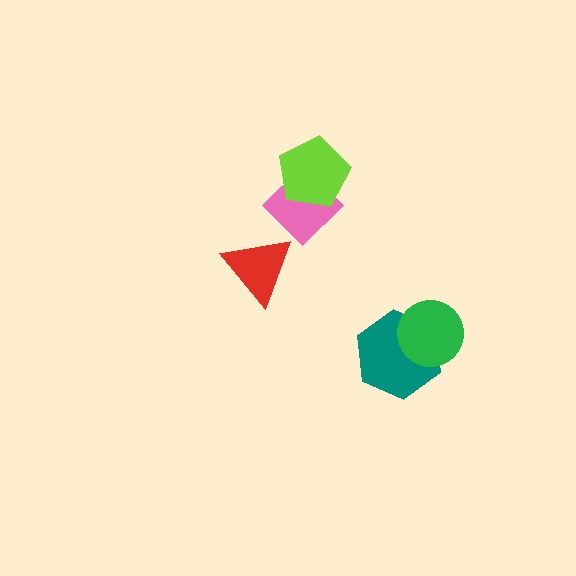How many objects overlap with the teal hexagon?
1 object overlaps with the teal hexagon.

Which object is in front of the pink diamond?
The lime pentagon is in front of the pink diamond.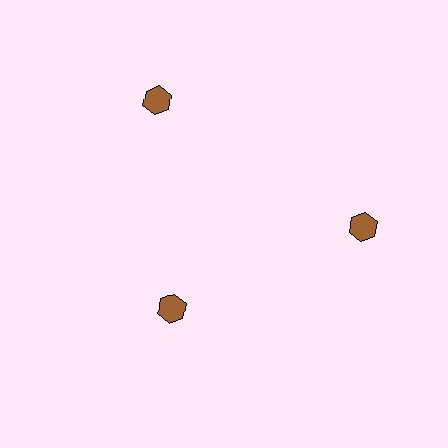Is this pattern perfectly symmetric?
No. The 3 brown hexagons are arranged in a ring, but one element near the 7 o'clock position is pulled inward toward the center, breaking the 3-fold rotational symmetry.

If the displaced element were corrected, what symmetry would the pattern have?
It would have 3-fold rotational symmetry — the pattern would map onto itself every 120 degrees.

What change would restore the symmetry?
The symmetry would be restored by moving it outward, back onto the ring so that all 3 hexagons sit at equal angles and equal distance from the center.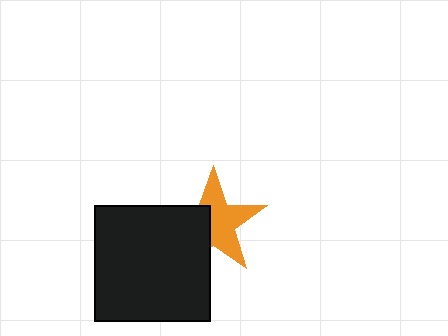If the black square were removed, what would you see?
You would see the complete orange star.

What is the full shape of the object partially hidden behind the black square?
The partially hidden object is an orange star.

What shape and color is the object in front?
The object in front is a black square.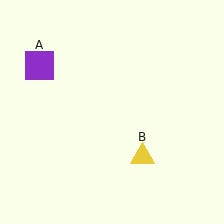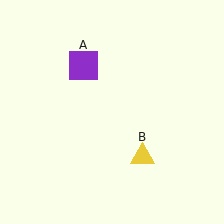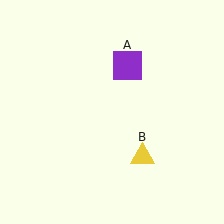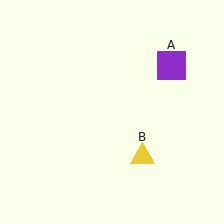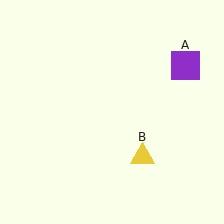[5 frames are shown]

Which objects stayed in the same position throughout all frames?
Yellow triangle (object B) remained stationary.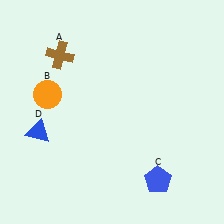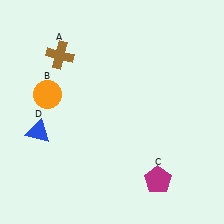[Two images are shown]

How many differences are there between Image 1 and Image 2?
There is 1 difference between the two images.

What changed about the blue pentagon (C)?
In Image 1, C is blue. In Image 2, it changed to magenta.